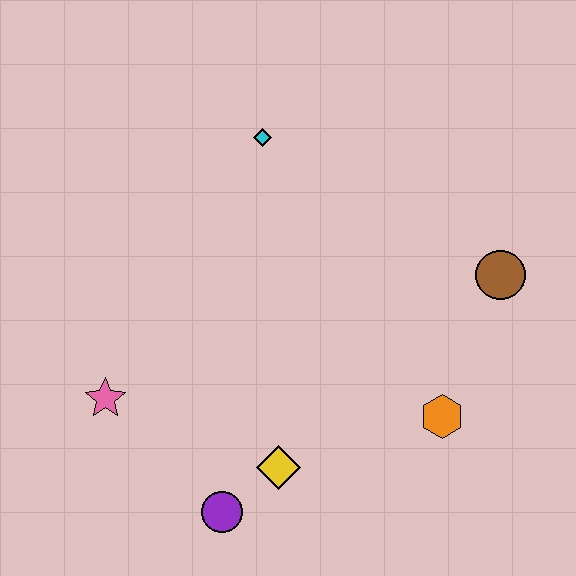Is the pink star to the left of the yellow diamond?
Yes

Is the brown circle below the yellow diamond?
No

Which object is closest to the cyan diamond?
The brown circle is closest to the cyan diamond.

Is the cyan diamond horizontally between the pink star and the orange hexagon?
Yes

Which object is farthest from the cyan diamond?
The purple circle is farthest from the cyan diamond.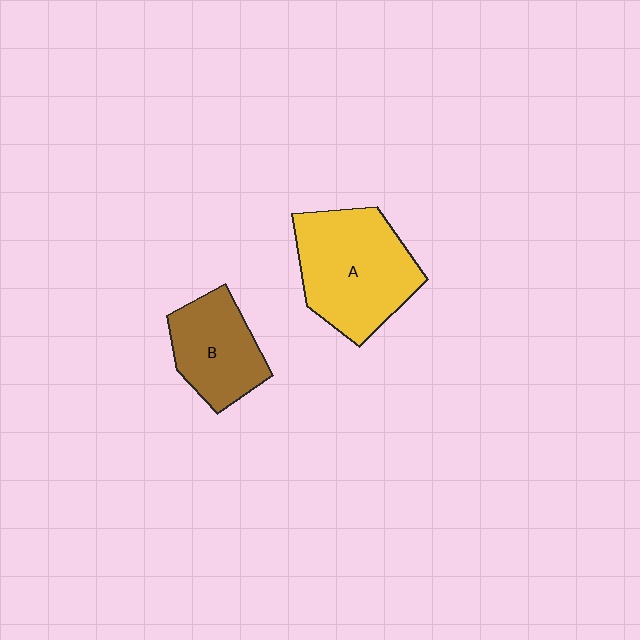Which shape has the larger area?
Shape A (yellow).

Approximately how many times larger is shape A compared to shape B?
Approximately 1.5 times.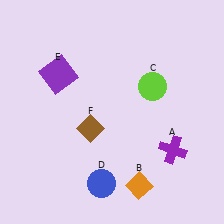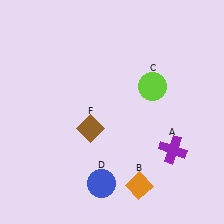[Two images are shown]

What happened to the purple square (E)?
The purple square (E) was removed in Image 2. It was in the top-left area of Image 1.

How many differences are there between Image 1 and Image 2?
There is 1 difference between the two images.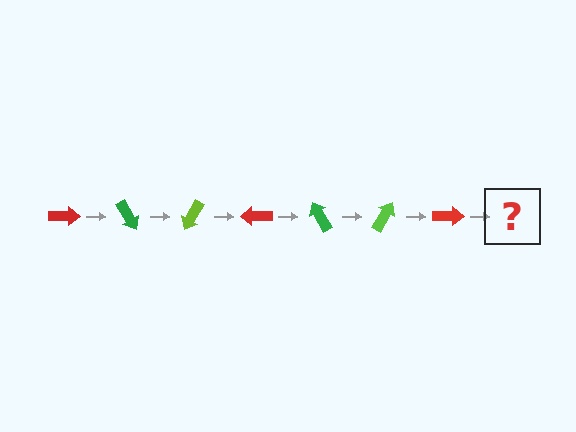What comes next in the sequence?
The next element should be a green arrow, rotated 420 degrees from the start.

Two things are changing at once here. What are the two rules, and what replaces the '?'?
The two rules are that it rotates 60 degrees each step and the color cycles through red, green, and lime. The '?' should be a green arrow, rotated 420 degrees from the start.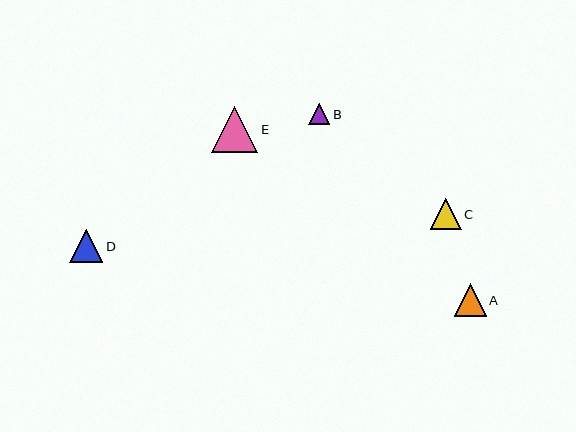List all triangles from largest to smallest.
From largest to smallest: E, D, A, C, B.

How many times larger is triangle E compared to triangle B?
Triangle E is approximately 2.2 times the size of triangle B.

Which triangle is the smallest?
Triangle B is the smallest with a size of approximately 21 pixels.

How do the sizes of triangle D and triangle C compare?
Triangle D and triangle C are approximately the same size.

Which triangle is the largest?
Triangle E is the largest with a size of approximately 46 pixels.